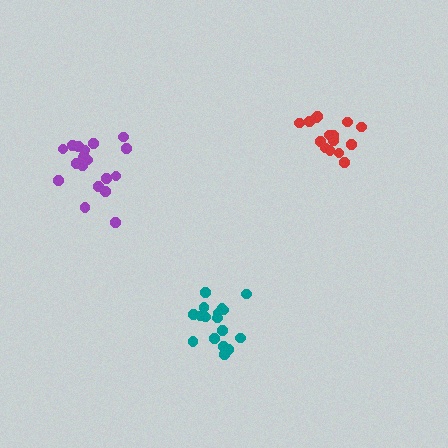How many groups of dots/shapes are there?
There are 3 groups.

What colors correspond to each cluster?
The clusters are colored: teal, red, purple.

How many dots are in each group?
Group 1: 17 dots, Group 2: 15 dots, Group 3: 19 dots (51 total).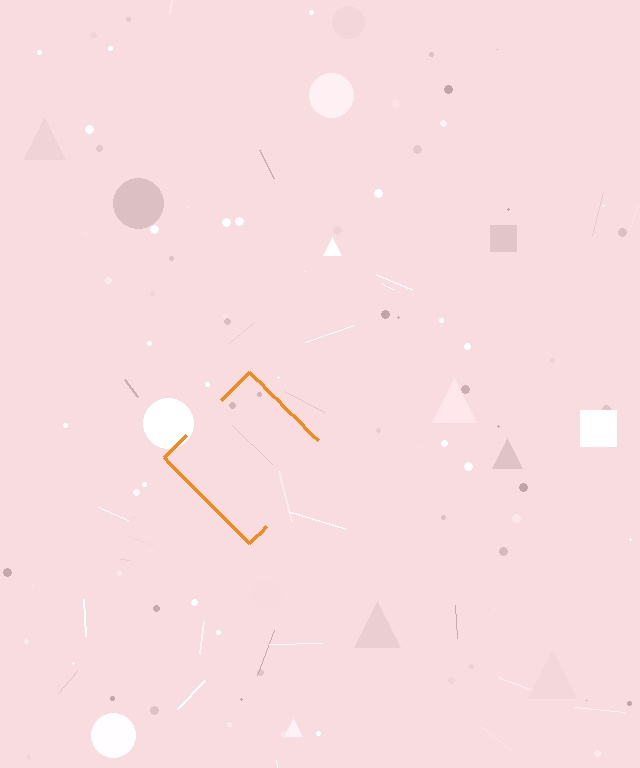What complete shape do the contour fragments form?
The contour fragments form a diamond.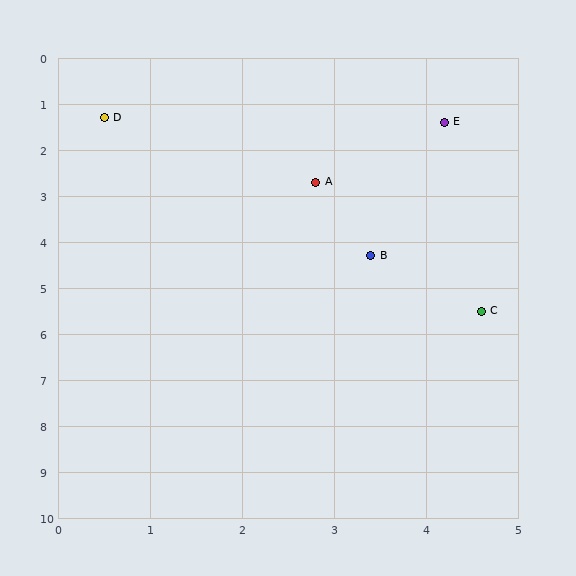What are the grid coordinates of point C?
Point C is at approximately (4.6, 5.5).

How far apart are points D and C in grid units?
Points D and C are about 5.9 grid units apart.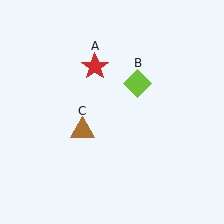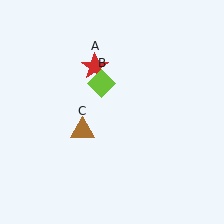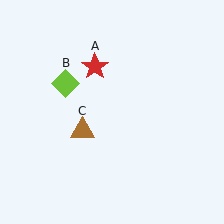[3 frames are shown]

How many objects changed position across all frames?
1 object changed position: lime diamond (object B).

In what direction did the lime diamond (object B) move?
The lime diamond (object B) moved left.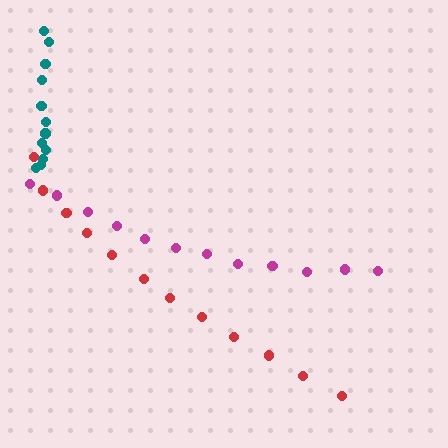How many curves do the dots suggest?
There are 3 distinct paths.